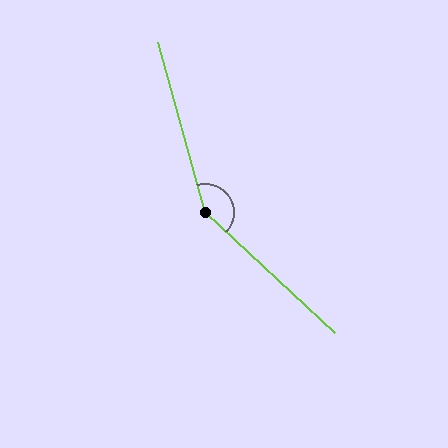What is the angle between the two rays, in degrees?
Approximately 148 degrees.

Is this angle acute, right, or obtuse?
It is obtuse.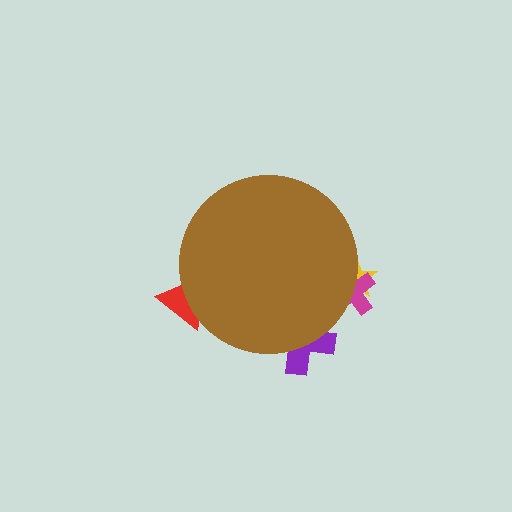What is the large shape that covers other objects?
A brown circle.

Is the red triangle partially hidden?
Yes, the red triangle is partially hidden behind the brown circle.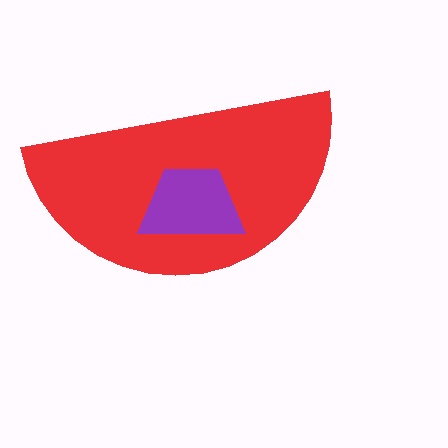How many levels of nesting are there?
2.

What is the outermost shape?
The red semicircle.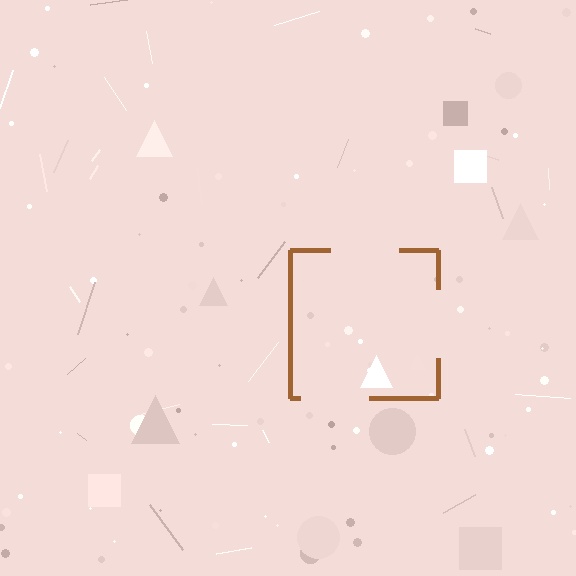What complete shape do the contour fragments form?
The contour fragments form a square.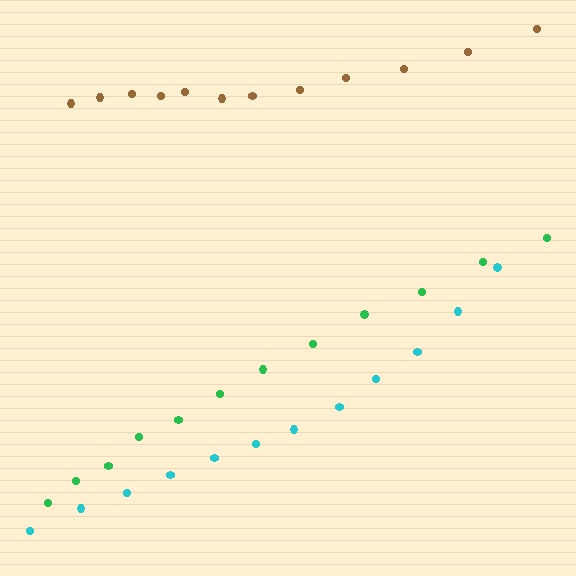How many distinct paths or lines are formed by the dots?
There are 3 distinct paths.